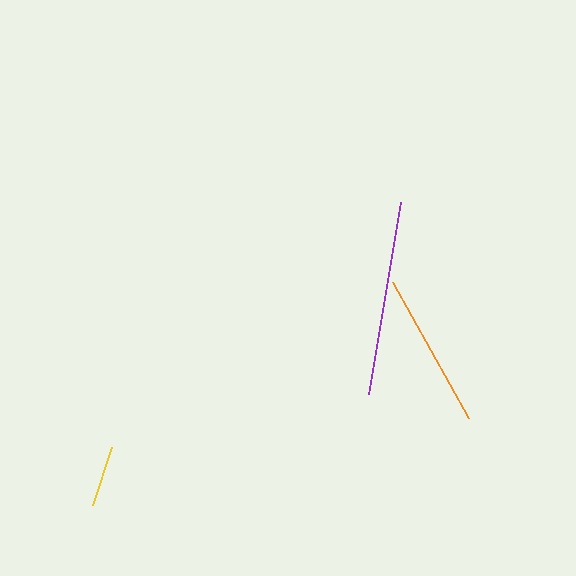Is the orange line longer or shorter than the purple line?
The purple line is longer than the orange line.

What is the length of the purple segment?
The purple segment is approximately 195 pixels long.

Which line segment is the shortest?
The yellow line is the shortest at approximately 61 pixels.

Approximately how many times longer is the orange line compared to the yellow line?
The orange line is approximately 2.5 times the length of the yellow line.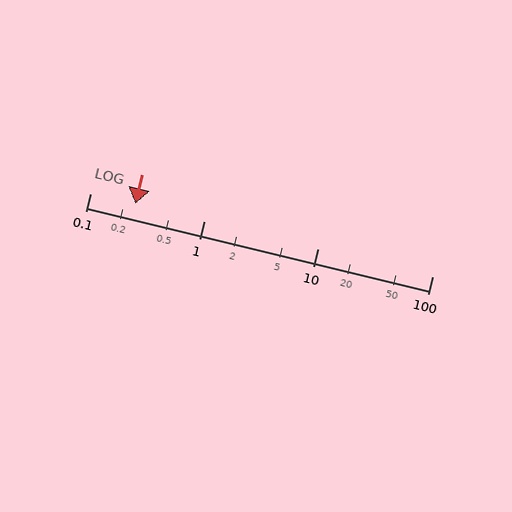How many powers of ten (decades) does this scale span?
The scale spans 3 decades, from 0.1 to 100.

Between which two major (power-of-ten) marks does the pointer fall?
The pointer is between 0.1 and 1.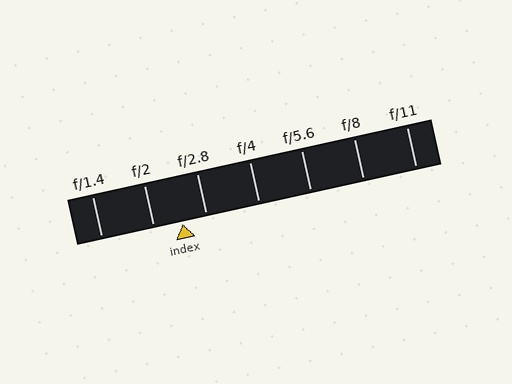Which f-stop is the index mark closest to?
The index mark is closest to f/2.8.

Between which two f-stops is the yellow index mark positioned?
The index mark is between f/2 and f/2.8.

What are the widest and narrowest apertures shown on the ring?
The widest aperture shown is f/1.4 and the narrowest is f/11.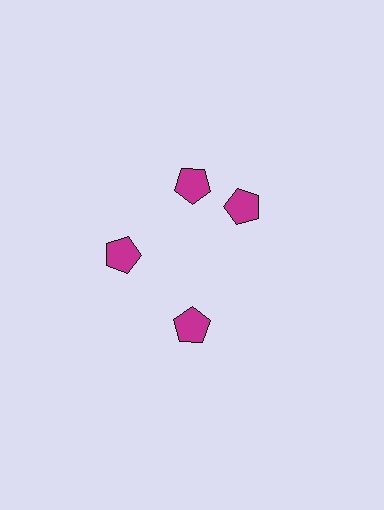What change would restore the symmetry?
The symmetry would be restored by rotating it back into even spacing with its neighbors so that all 4 pentagons sit at equal angles and equal distance from the center.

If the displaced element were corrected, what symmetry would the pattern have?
It would have 4-fold rotational symmetry — the pattern would map onto itself every 90 degrees.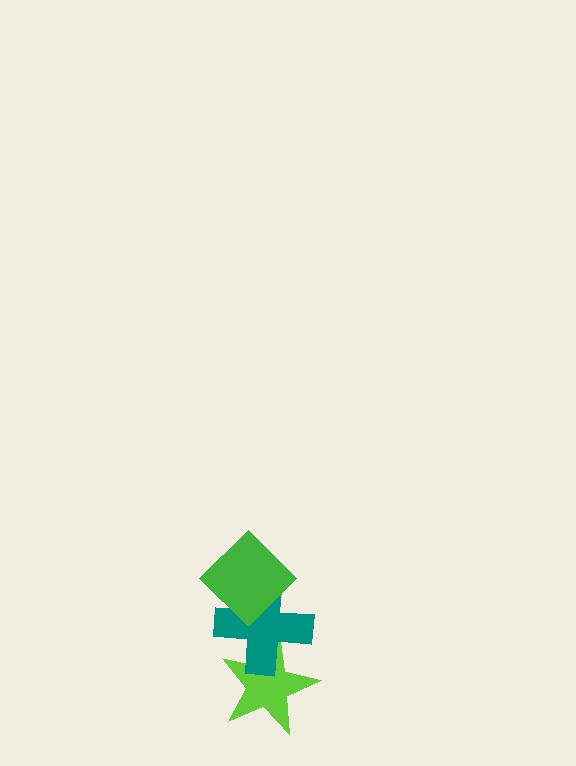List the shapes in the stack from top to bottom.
From top to bottom: the green diamond, the teal cross, the lime star.